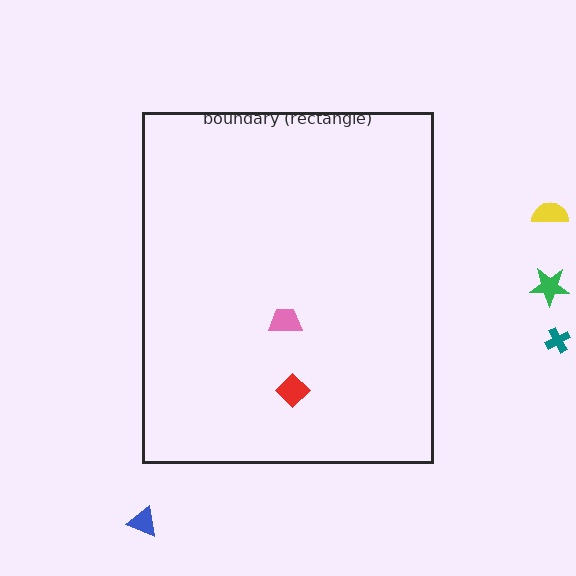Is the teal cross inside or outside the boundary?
Outside.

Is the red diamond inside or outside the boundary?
Inside.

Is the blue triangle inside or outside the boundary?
Outside.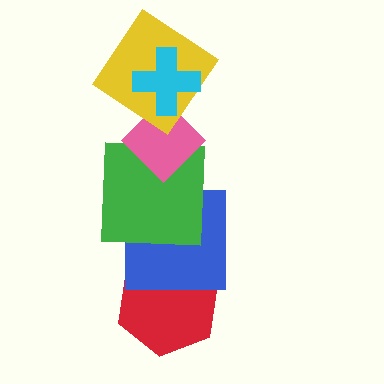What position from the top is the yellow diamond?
The yellow diamond is 2nd from the top.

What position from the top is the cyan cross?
The cyan cross is 1st from the top.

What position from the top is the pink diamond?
The pink diamond is 3rd from the top.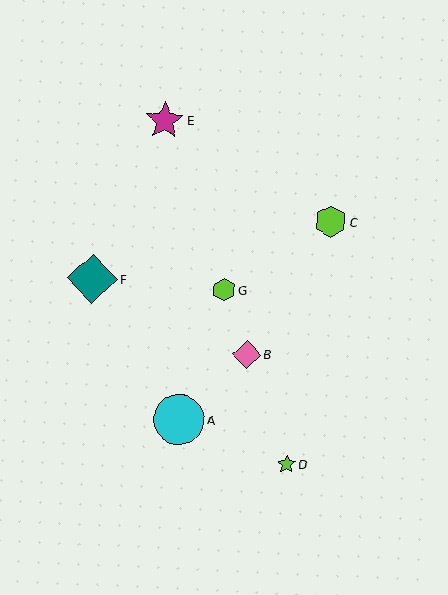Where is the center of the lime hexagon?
The center of the lime hexagon is at (331, 222).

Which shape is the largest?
The cyan circle (labeled A) is the largest.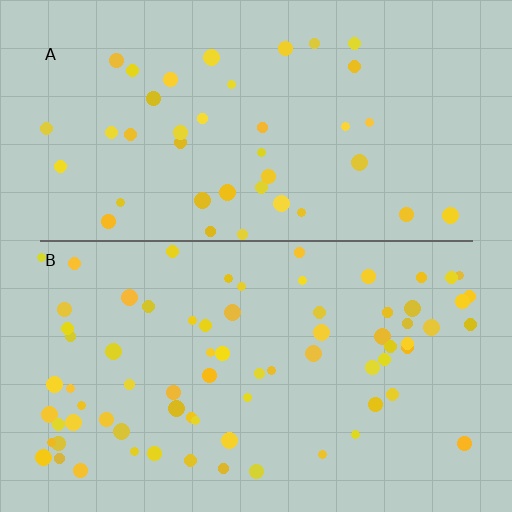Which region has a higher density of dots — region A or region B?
B (the bottom).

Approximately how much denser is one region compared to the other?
Approximately 1.8× — region B over region A.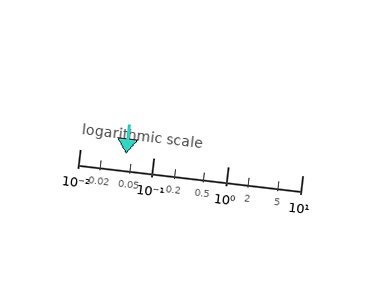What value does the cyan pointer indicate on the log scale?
The pointer indicates approximately 0.042.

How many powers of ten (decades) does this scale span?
The scale spans 3 decades, from 0.01 to 10.